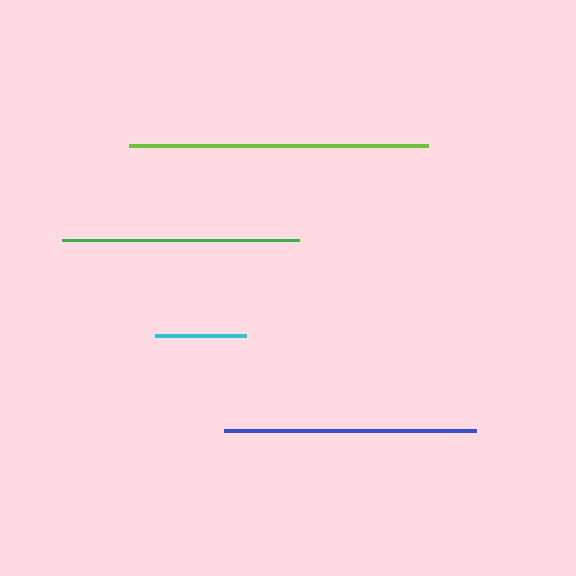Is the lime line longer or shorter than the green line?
The lime line is longer than the green line.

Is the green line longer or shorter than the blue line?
The blue line is longer than the green line.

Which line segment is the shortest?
The cyan line is the shortest at approximately 91 pixels.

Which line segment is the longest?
The lime line is the longest at approximately 300 pixels.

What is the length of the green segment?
The green segment is approximately 236 pixels long.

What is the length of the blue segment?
The blue segment is approximately 252 pixels long.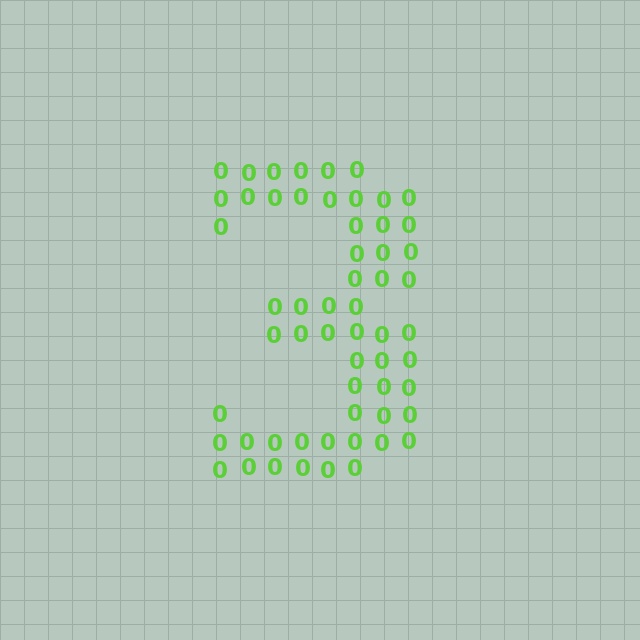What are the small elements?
The small elements are digit 0's.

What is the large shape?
The large shape is the digit 3.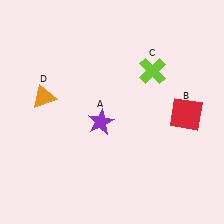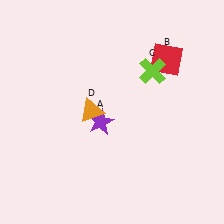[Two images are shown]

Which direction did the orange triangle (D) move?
The orange triangle (D) moved right.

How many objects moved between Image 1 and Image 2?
2 objects moved between the two images.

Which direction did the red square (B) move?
The red square (B) moved up.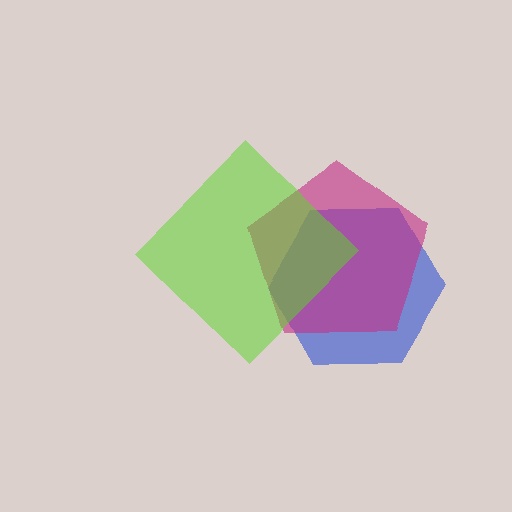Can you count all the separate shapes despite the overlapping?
Yes, there are 3 separate shapes.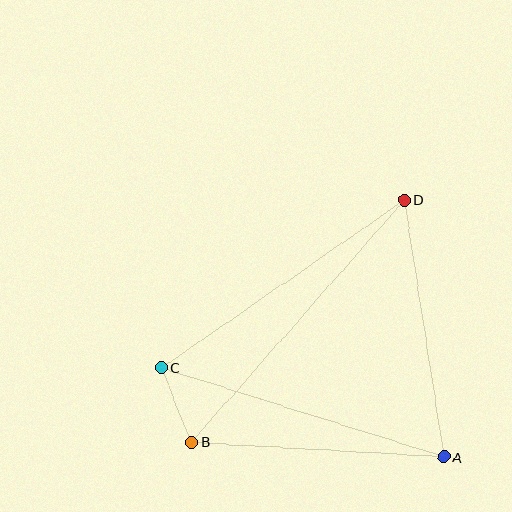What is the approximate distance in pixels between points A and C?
The distance between A and C is approximately 297 pixels.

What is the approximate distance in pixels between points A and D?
The distance between A and D is approximately 260 pixels.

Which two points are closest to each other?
Points B and C are closest to each other.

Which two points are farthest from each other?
Points B and D are farthest from each other.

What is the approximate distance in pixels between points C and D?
The distance between C and D is approximately 295 pixels.